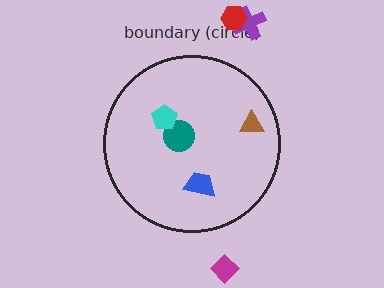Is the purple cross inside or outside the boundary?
Outside.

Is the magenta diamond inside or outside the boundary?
Outside.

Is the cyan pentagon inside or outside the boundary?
Inside.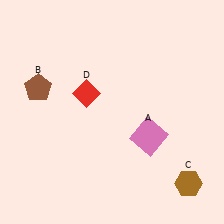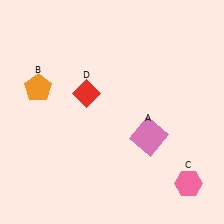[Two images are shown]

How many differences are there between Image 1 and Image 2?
There are 2 differences between the two images.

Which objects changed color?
B changed from brown to orange. C changed from brown to pink.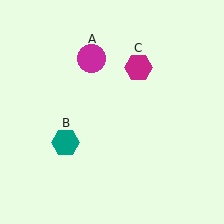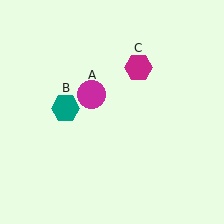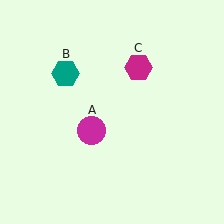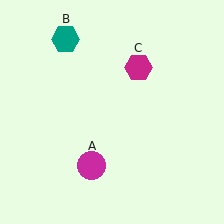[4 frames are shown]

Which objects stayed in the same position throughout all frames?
Magenta hexagon (object C) remained stationary.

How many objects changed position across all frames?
2 objects changed position: magenta circle (object A), teal hexagon (object B).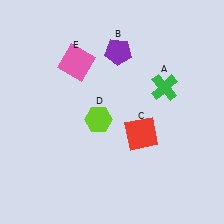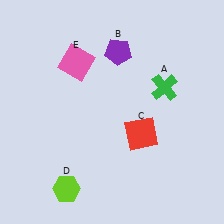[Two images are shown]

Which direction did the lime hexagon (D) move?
The lime hexagon (D) moved down.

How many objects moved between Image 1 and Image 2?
1 object moved between the two images.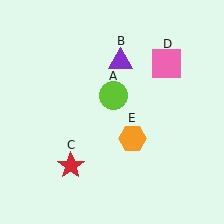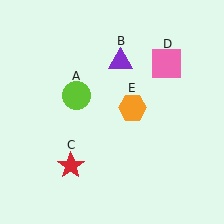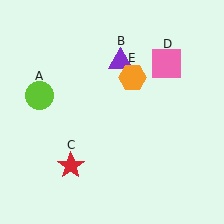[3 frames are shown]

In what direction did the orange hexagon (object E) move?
The orange hexagon (object E) moved up.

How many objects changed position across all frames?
2 objects changed position: lime circle (object A), orange hexagon (object E).